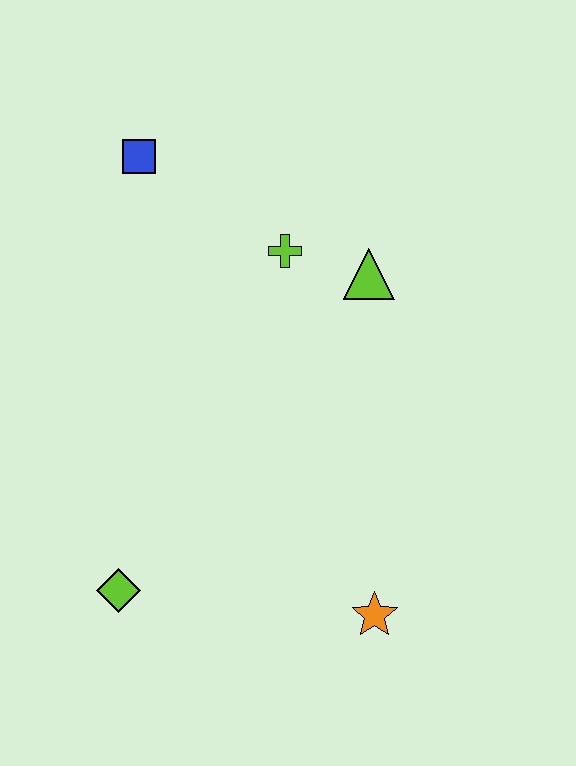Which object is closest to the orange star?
The lime diamond is closest to the orange star.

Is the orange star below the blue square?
Yes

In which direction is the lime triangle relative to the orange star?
The lime triangle is above the orange star.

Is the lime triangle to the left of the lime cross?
No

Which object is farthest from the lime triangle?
The lime diamond is farthest from the lime triangle.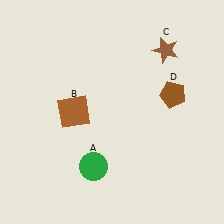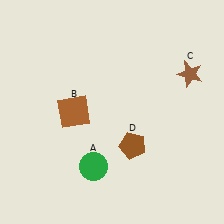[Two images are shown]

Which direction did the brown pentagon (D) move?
The brown pentagon (D) moved down.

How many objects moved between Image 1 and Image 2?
2 objects moved between the two images.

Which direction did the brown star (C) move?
The brown star (C) moved right.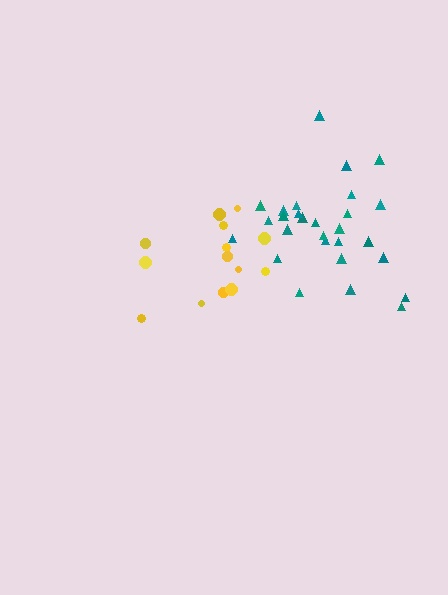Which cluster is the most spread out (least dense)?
Yellow.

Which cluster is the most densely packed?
Teal.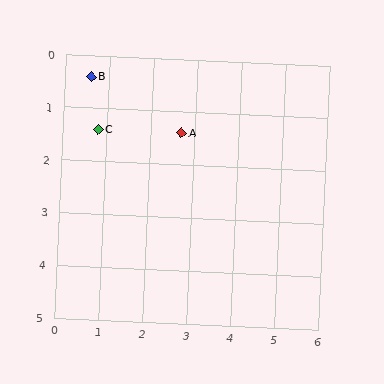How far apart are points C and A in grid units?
Points C and A are about 1.9 grid units apart.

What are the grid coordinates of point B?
Point B is at approximately (0.6, 0.4).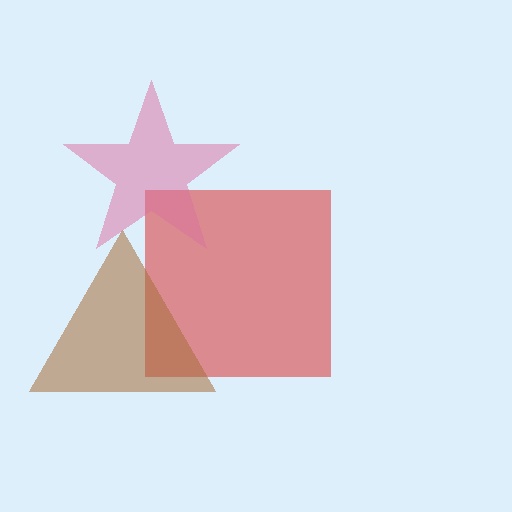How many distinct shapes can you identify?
There are 3 distinct shapes: a red square, a brown triangle, a pink star.